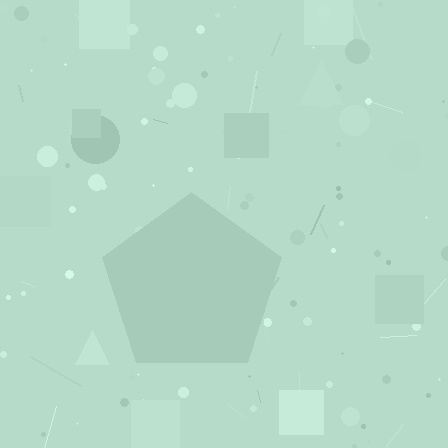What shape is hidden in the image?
A pentagon is hidden in the image.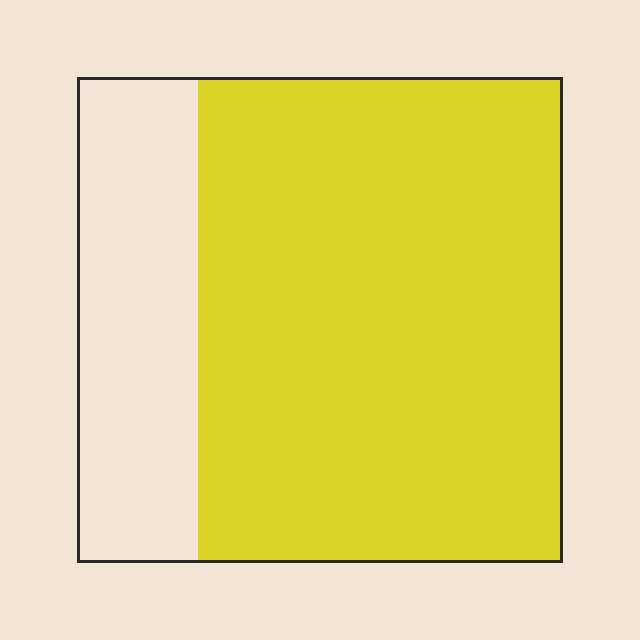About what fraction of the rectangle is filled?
About three quarters (3/4).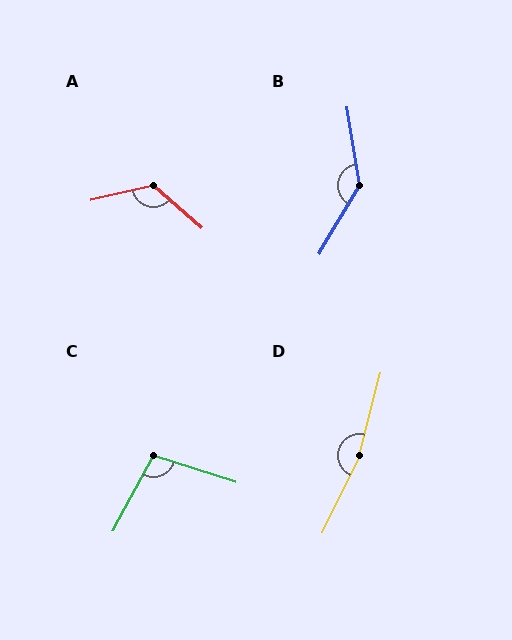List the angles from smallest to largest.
C (101°), A (125°), B (140°), D (169°).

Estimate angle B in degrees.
Approximately 140 degrees.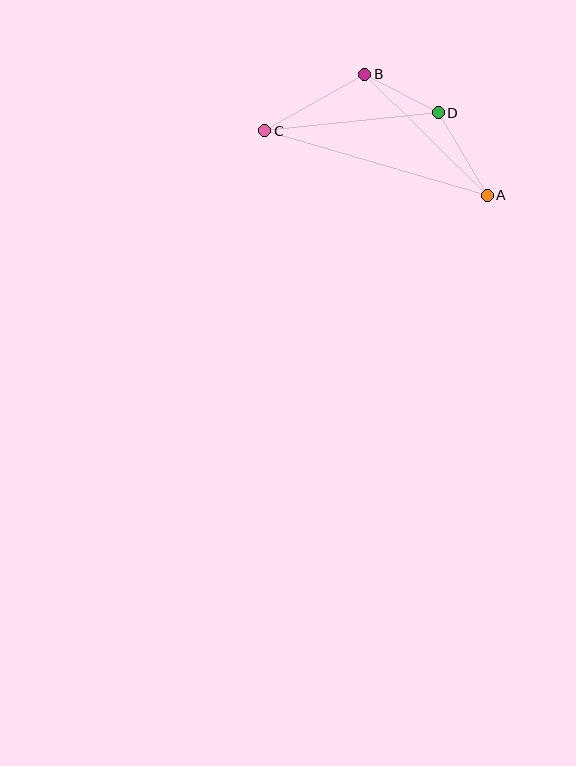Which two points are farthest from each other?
Points A and C are farthest from each other.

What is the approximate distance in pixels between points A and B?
The distance between A and B is approximately 172 pixels.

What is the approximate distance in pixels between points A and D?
The distance between A and D is approximately 96 pixels.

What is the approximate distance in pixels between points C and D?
The distance between C and D is approximately 175 pixels.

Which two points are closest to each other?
Points B and D are closest to each other.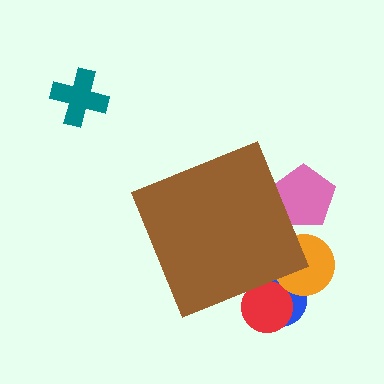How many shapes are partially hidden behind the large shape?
4 shapes are partially hidden.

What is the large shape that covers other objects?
A brown diamond.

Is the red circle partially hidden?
Yes, the red circle is partially hidden behind the brown diamond.